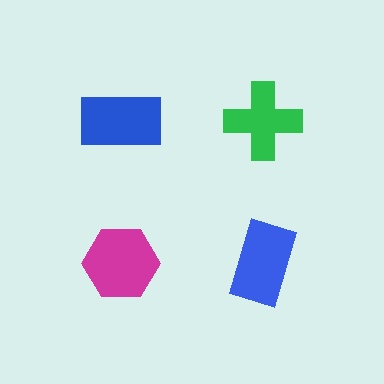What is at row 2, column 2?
A blue rectangle.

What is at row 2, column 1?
A magenta hexagon.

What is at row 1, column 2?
A green cross.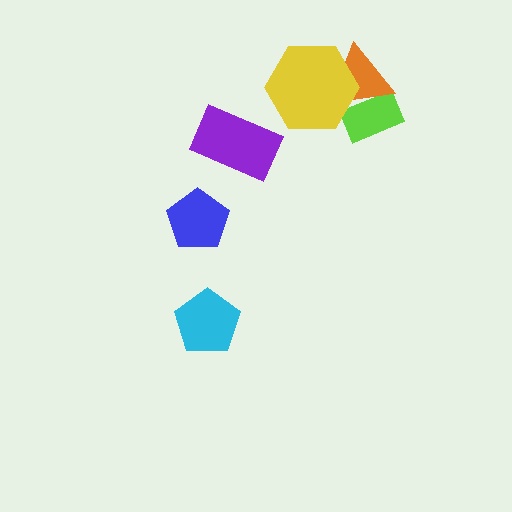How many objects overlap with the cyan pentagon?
0 objects overlap with the cyan pentagon.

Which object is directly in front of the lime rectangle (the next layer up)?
The orange triangle is directly in front of the lime rectangle.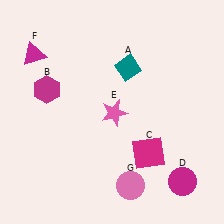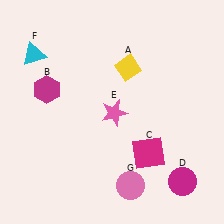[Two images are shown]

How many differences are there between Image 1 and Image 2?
There are 2 differences between the two images.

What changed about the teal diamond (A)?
In Image 1, A is teal. In Image 2, it changed to yellow.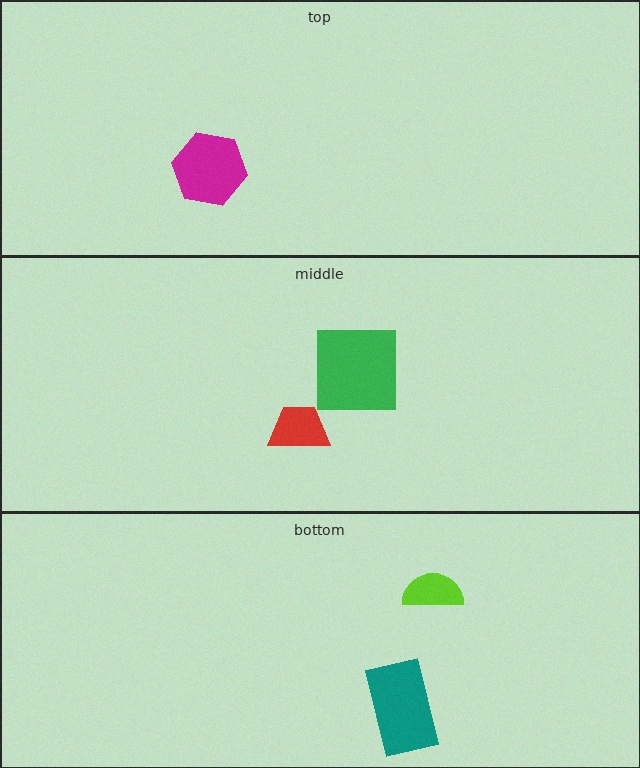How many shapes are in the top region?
1.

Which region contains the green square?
The middle region.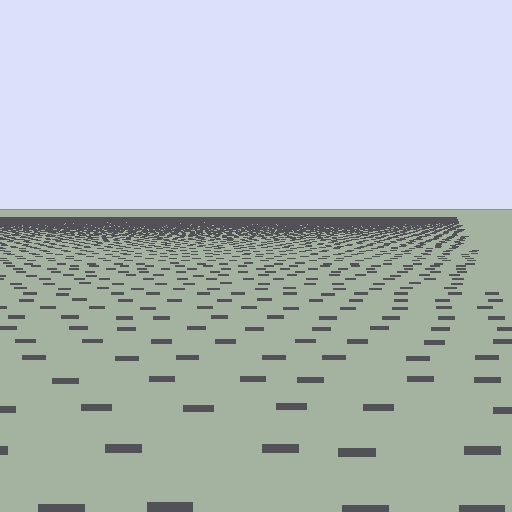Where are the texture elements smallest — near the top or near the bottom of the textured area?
Near the top.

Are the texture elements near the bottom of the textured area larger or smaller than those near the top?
Larger. Near the bottom, elements are closer to the viewer and appear at a bigger on-screen size.